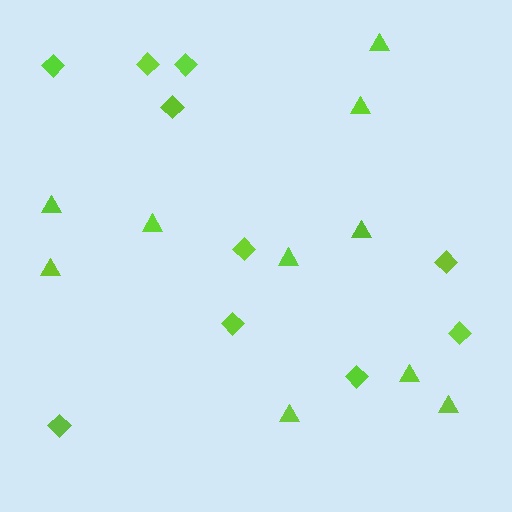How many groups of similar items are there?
There are 2 groups: one group of diamonds (10) and one group of triangles (10).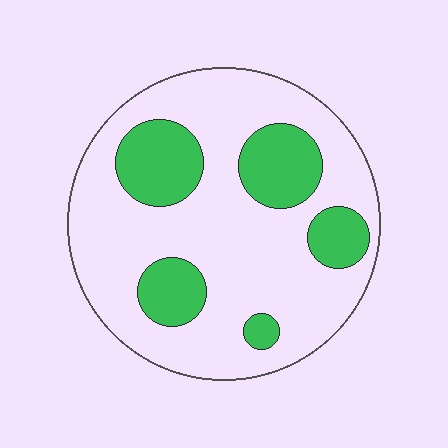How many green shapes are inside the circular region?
5.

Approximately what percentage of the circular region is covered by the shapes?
Approximately 25%.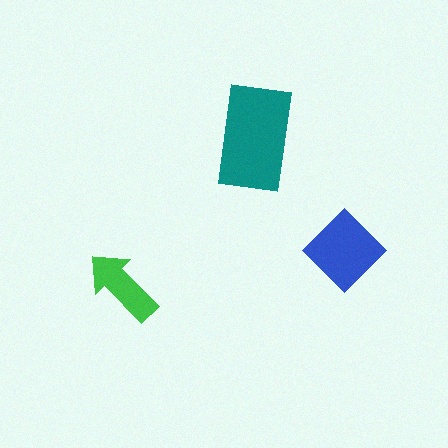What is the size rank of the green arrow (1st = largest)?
3rd.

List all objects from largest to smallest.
The teal rectangle, the blue diamond, the green arrow.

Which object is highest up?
The teal rectangle is topmost.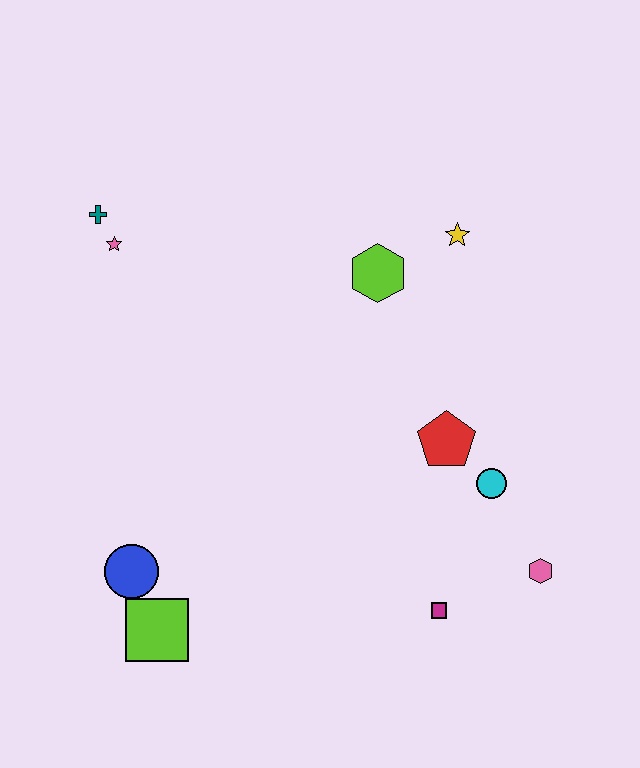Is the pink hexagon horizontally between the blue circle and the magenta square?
No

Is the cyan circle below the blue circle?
No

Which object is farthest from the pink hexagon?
The teal cross is farthest from the pink hexagon.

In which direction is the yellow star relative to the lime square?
The yellow star is above the lime square.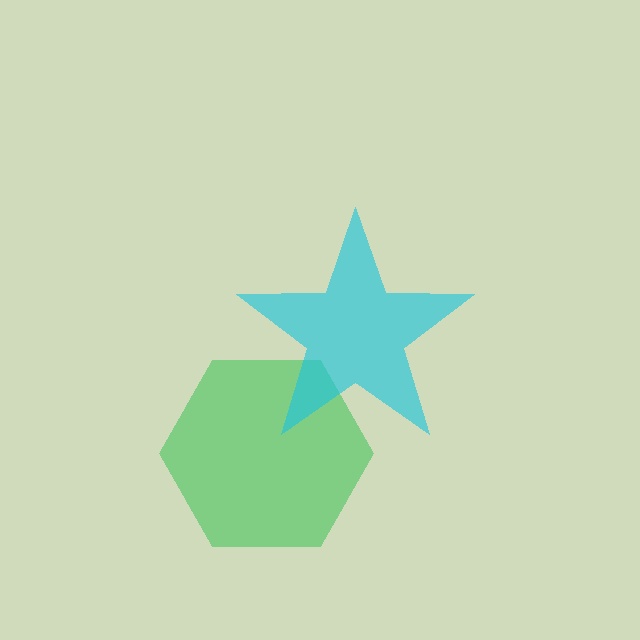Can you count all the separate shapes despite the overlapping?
Yes, there are 2 separate shapes.